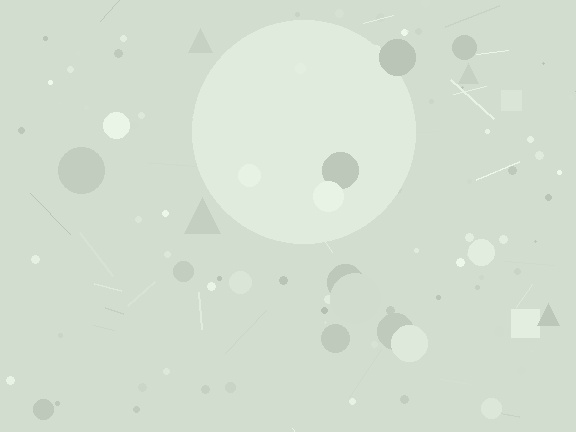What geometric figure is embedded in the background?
A circle is embedded in the background.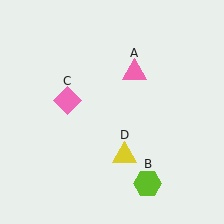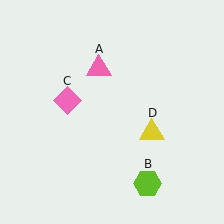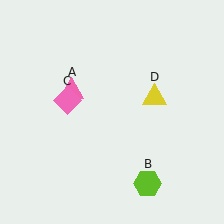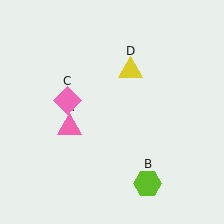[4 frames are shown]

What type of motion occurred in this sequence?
The pink triangle (object A), yellow triangle (object D) rotated counterclockwise around the center of the scene.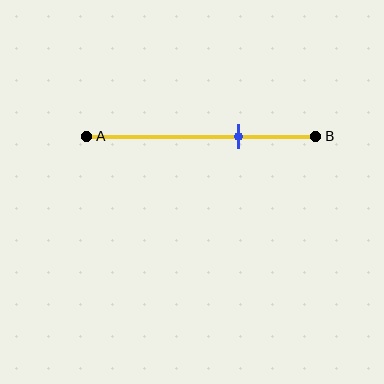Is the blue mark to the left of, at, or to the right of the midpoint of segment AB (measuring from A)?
The blue mark is to the right of the midpoint of segment AB.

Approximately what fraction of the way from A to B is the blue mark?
The blue mark is approximately 65% of the way from A to B.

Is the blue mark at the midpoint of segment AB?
No, the mark is at about 65% from A, not at the 50% midpoint.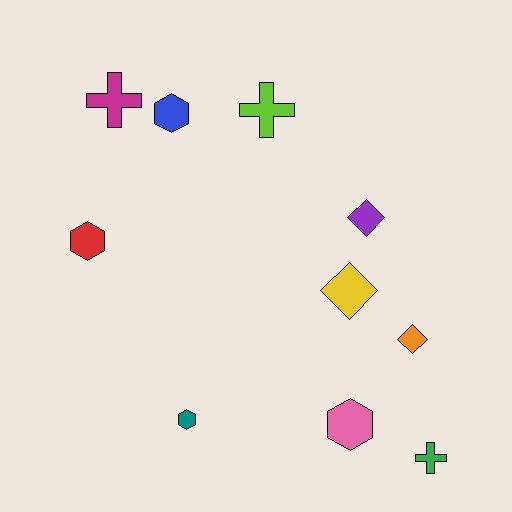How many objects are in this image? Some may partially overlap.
There are 10 objects.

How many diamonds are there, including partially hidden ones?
There are 3 diamonds.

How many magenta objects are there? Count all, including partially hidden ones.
There is 1 magenta object.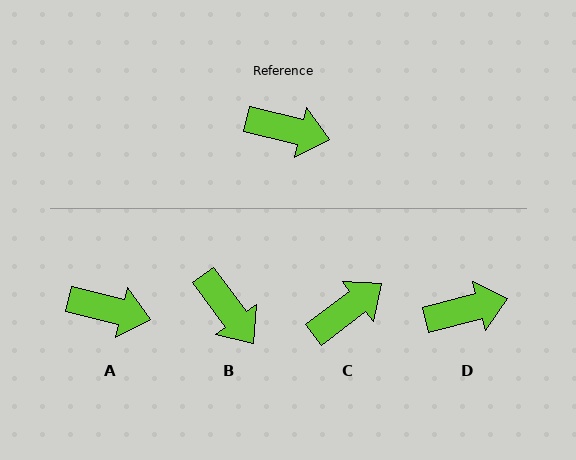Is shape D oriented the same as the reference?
No, it is off by about 28 degrees.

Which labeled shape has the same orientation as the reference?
A.